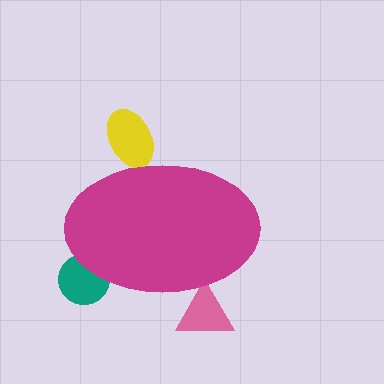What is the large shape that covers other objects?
A magenta ellipse.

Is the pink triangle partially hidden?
Yes, the pink triangle is partially hidden behind the magenta ellipse.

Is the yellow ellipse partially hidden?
Yes, the yellow ellipse is partially hidden behind the magenta ellipse.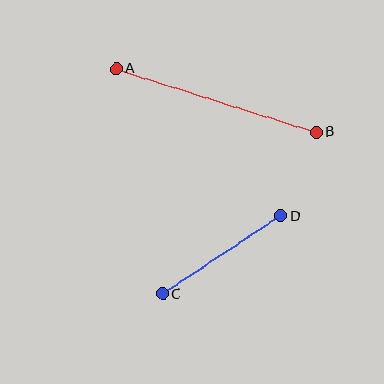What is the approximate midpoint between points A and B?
The midpoint is at approximately (216, 100) pixels.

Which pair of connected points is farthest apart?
Points A and B are farthest apart.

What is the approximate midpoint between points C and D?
The midpoint is at approximately (222, 255) pixels.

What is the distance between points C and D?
The distance is approximately 141 pixels.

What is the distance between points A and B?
The distance is approximately 210 pixels.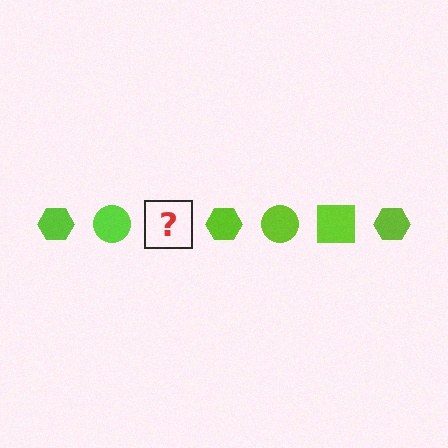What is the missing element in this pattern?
The missing element is a lime square.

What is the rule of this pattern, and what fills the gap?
The rule is that the pattern cycles through hexagon, circle, square shapes in lime. The gap should be filled with a lime square.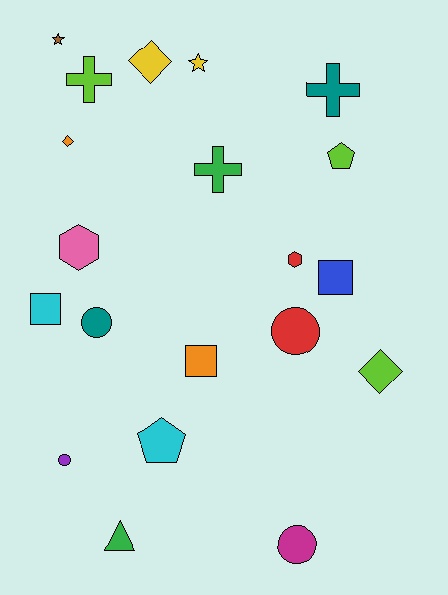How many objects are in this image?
There are 20 objects.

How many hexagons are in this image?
There are 2 hexagons.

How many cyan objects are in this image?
There are 2 cyan objects.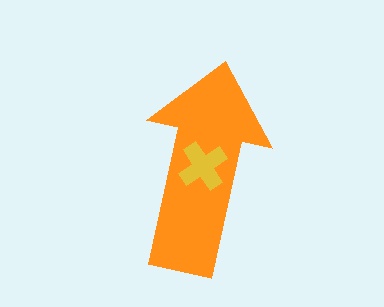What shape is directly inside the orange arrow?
The yellow cross.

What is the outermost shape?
The orange arrow.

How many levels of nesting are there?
2.